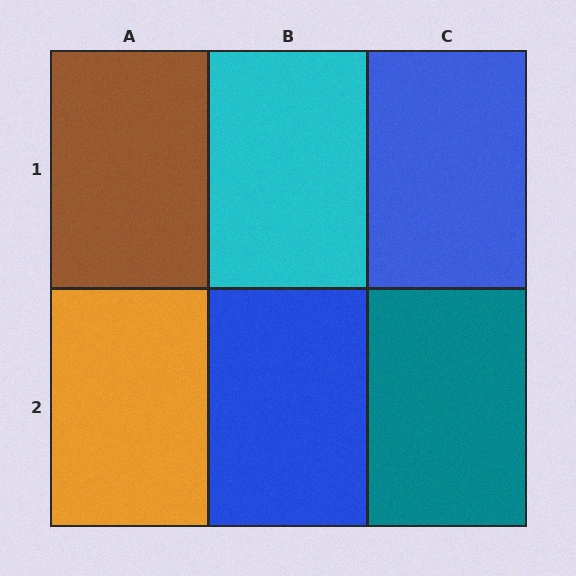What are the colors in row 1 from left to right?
Brown, cyan, blue.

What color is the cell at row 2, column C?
Teal.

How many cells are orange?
1 cell is orange.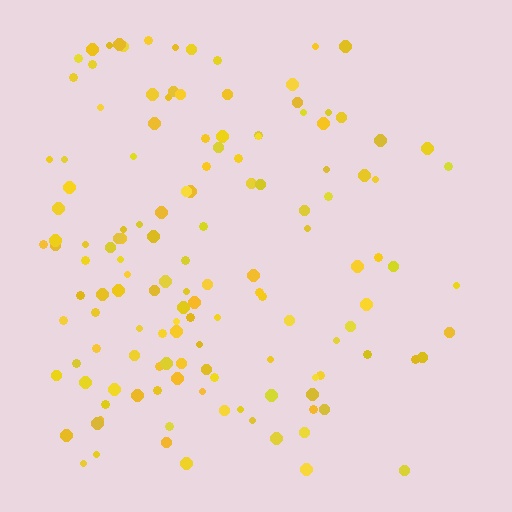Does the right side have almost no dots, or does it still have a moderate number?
Still a moderate number, just noticeably fewer than the left.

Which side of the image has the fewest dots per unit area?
The right.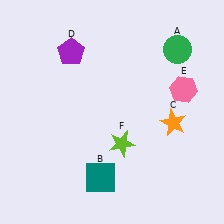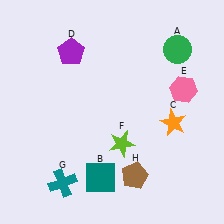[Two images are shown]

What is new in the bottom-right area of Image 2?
A brown pentagon (H) was added in the bottom-right area of Image 2.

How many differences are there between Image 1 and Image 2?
There are 2 differences between the two images.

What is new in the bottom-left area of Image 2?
A teal cross (G) was added in the bottom-left area of Image 2.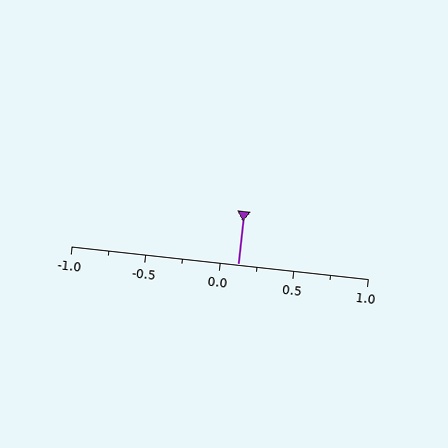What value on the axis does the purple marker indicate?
The marker indicates approximately 0.12.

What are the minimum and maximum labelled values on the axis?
The axis runs from -1.0 to 1.0.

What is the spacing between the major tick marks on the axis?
The major ticks are spaced 0.5 apart.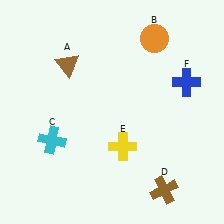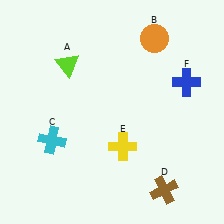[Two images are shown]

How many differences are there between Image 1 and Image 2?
There is 1 difference between the two images.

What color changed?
The triangle (A) changed from brown in Image 1 to lime in Image 2.